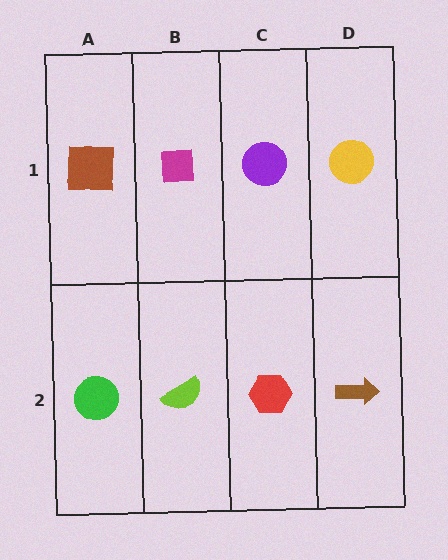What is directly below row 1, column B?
A lime semicircle.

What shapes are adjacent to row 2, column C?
A purple circle (row 1, column C), a lime semicircle (row 2, column B), a brown arrow (row 2, column D).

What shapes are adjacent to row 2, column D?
A yellow circle (row 1, column D), a red hexagon (row 2, column C).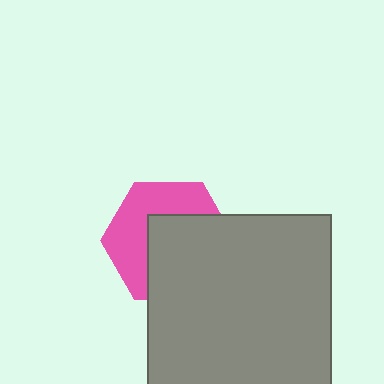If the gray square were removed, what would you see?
You would see the complete pink hexagon.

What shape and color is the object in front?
The object in front is a gray square.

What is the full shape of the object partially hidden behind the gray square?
The partially hidden object is a pink hexagon.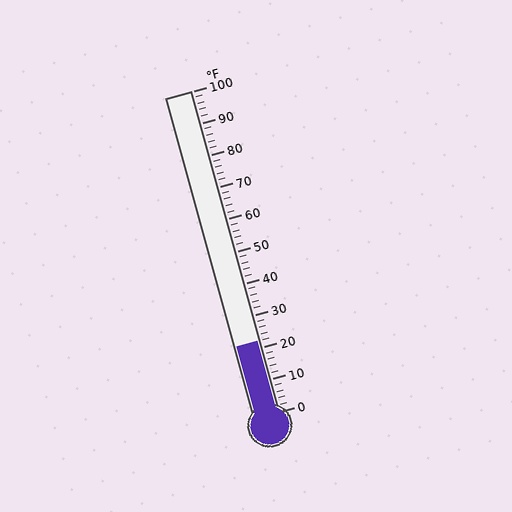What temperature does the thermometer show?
The thermometer shows approximately 22°F.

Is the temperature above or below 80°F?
The temperature is below 80°F.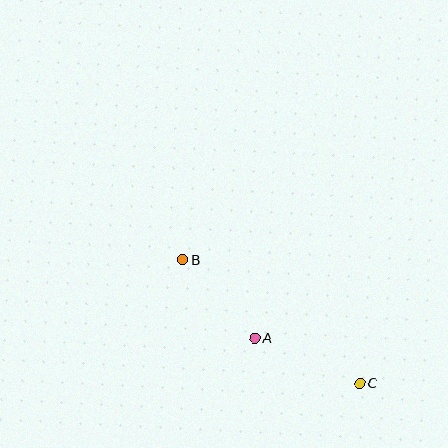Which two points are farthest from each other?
Points B and C are farthest from each other.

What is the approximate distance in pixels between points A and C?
The distance between A and C is approximately 114 pixels.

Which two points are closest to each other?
Points A and B are closest to each other.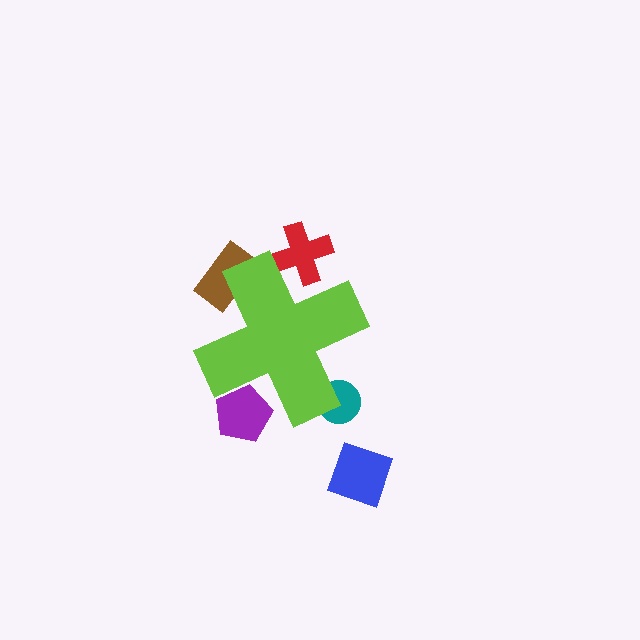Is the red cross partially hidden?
Yes, the red cross is partially hidden behind the lime cross.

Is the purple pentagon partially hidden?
Yes, the purple pentagon is partially hidden behind the lime cross.